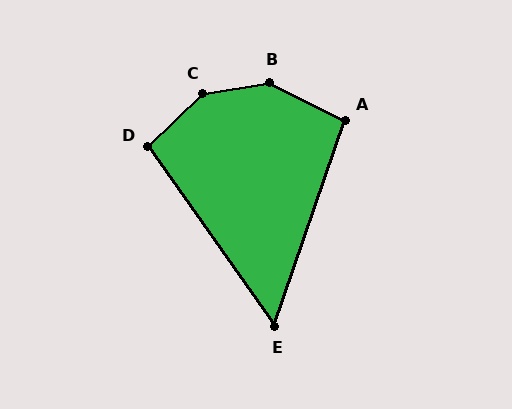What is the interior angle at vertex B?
Approximately 144 degrees (obtuse).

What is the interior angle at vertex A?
Approximately 97 degrees (obtuse).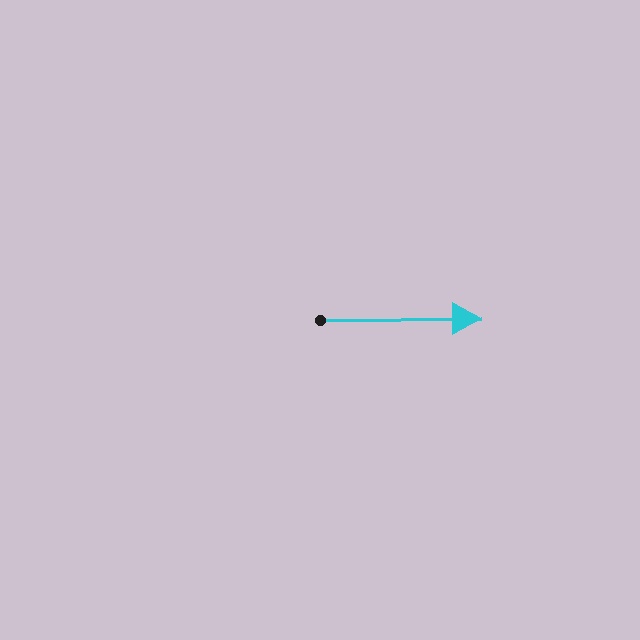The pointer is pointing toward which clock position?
Roughly 3 o'clock.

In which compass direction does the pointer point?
East.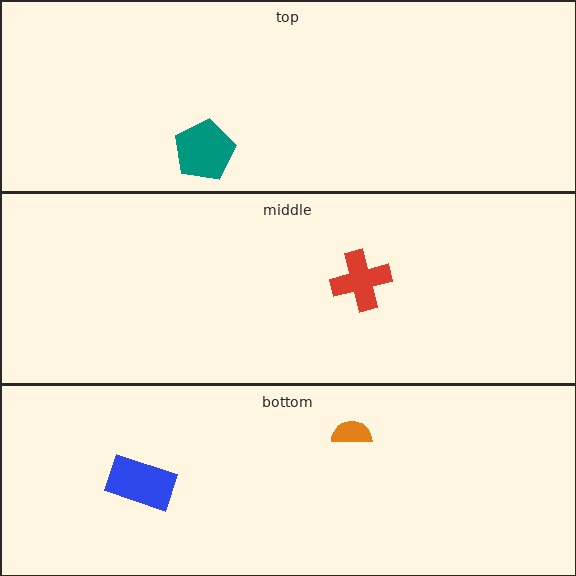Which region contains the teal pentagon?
The top region.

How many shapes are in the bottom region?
2.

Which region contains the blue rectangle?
The bottom region.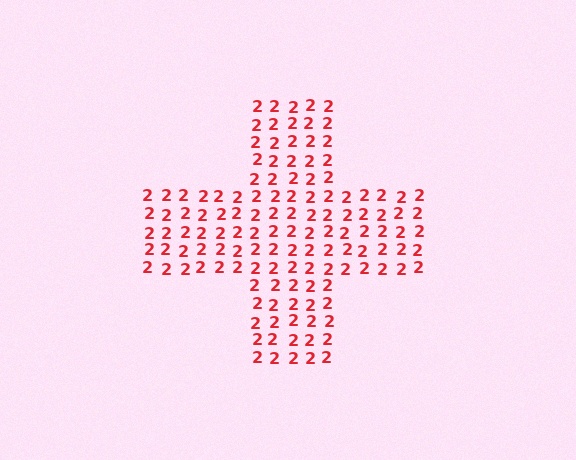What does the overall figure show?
The overall figure shows a cross.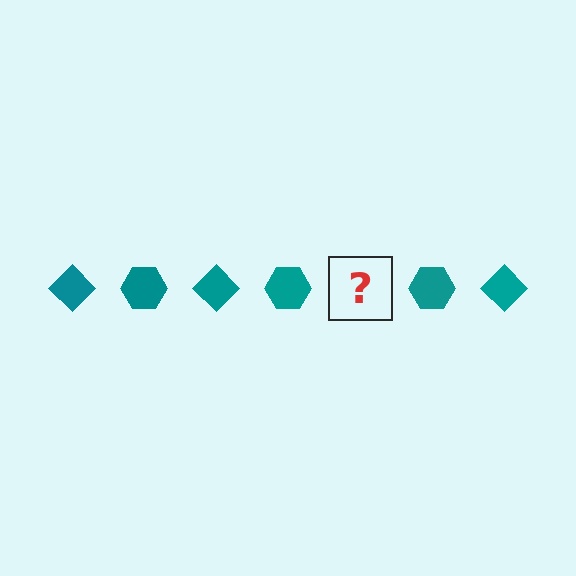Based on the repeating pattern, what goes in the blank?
The blank should be a teal diamond.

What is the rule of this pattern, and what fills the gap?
The rule is that the pattern cycles through diamond, hexagon shapes in teal. The gap should be filled with a teal diamond.